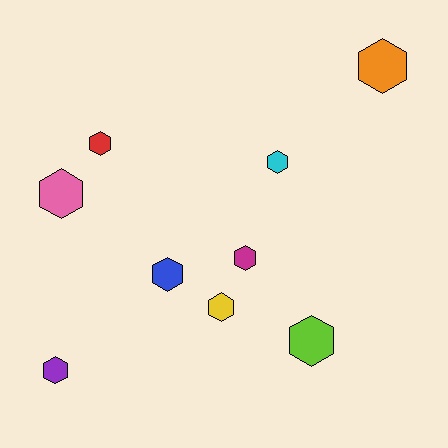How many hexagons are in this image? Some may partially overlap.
There are 9 hexagons.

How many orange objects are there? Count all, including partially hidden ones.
There is 1 orange object.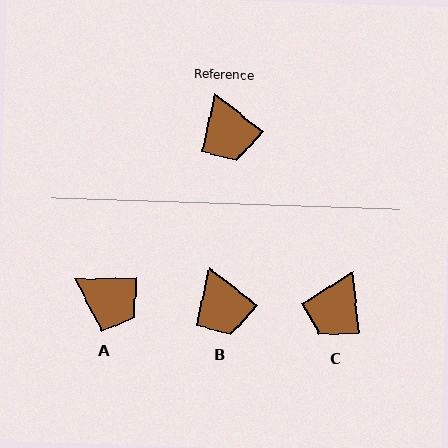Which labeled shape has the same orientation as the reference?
B.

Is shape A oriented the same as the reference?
No, it is off by about 39 degrees.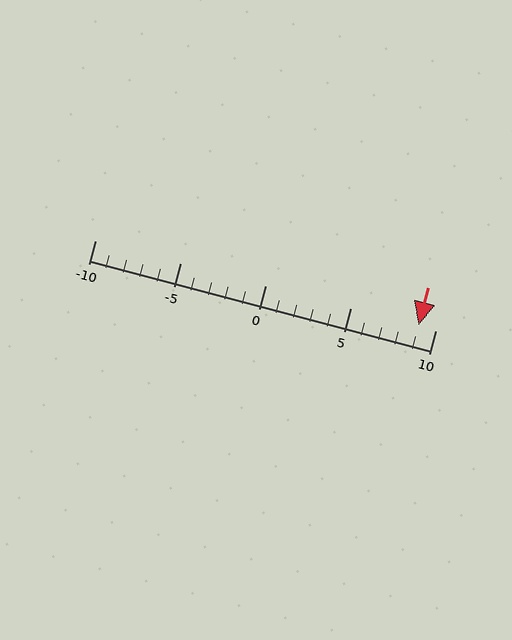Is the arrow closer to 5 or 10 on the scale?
The arrow is closer to 10.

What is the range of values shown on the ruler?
The ruler shows values from -10 to 10.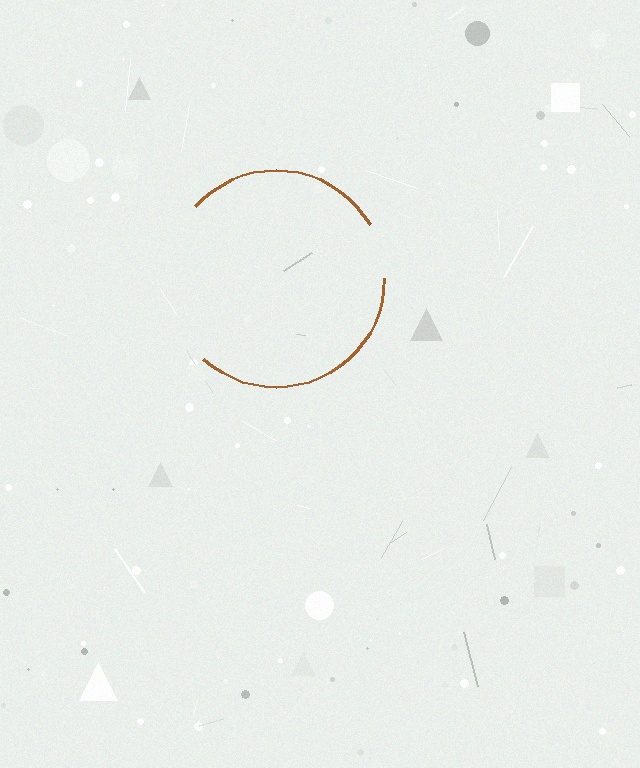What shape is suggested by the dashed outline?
The dashed outline suggests a circle.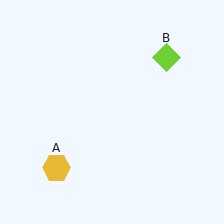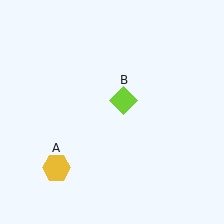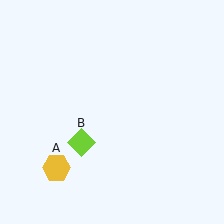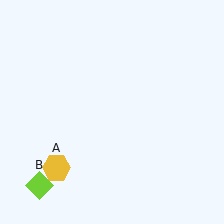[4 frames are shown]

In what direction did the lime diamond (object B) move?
The lime diamond (object B) moved down and to the left.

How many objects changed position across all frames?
1 object changed position: lime diamond (object B).